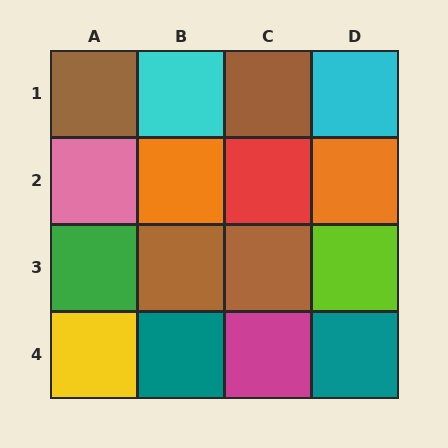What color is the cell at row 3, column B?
Brown.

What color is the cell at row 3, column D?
Lime.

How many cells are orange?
2 cells are orange.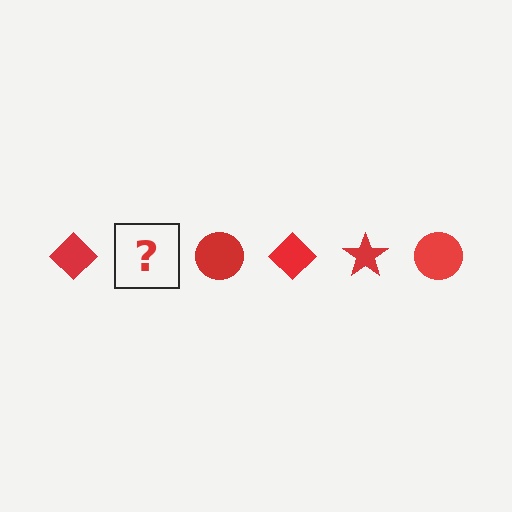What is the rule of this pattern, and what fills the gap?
The rule is that the pattern cycles through diamond, star, circle shapes in red. The gap should be filled with a red star.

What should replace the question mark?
The question mark should be replaced with a red star.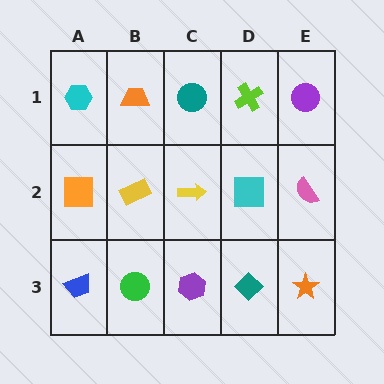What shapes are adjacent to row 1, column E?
A pink semicircle (row 2, column E), a lime cross (row 1, column D).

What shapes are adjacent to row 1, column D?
A cyan square (row 2, column D), a teal circle (row 1, column C), a purple circle (row 1, column E).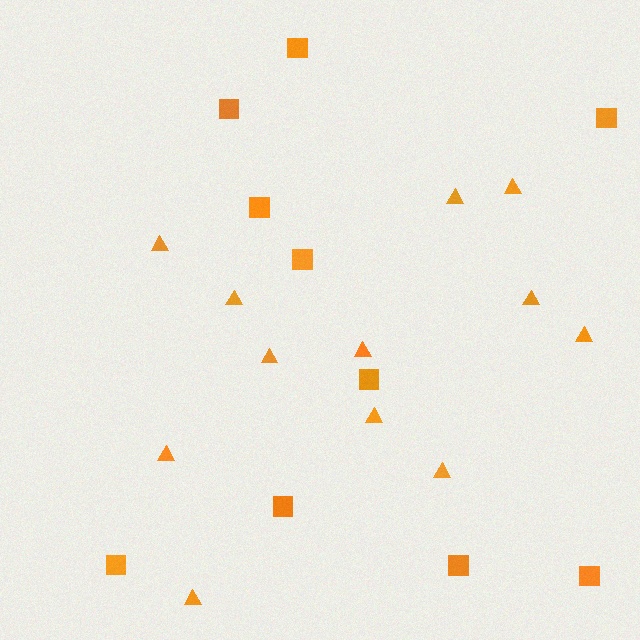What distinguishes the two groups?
There are 2 groups: one group of triangles (12) and one group of squares (10).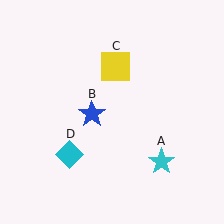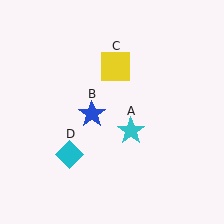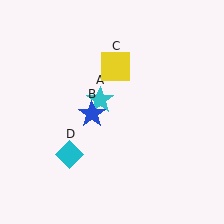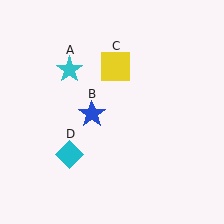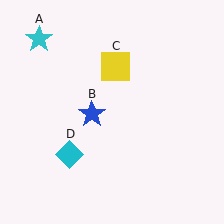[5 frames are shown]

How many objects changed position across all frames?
1 object changed position: cyan star (object A).